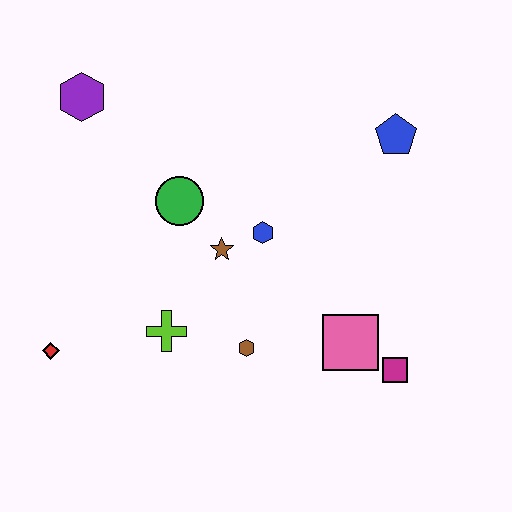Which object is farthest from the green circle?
The magenta square is farthest from the green circle.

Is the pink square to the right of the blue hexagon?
Yes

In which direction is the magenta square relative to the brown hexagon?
The magenta square is to the right of the brown hexagon.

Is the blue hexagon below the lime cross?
No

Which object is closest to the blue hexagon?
The brown star is closest to the blue hexagon.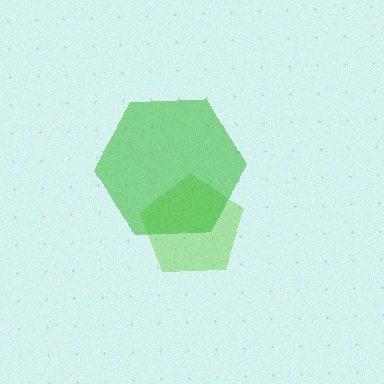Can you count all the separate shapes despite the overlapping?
Yes, there are 2 separate shapes.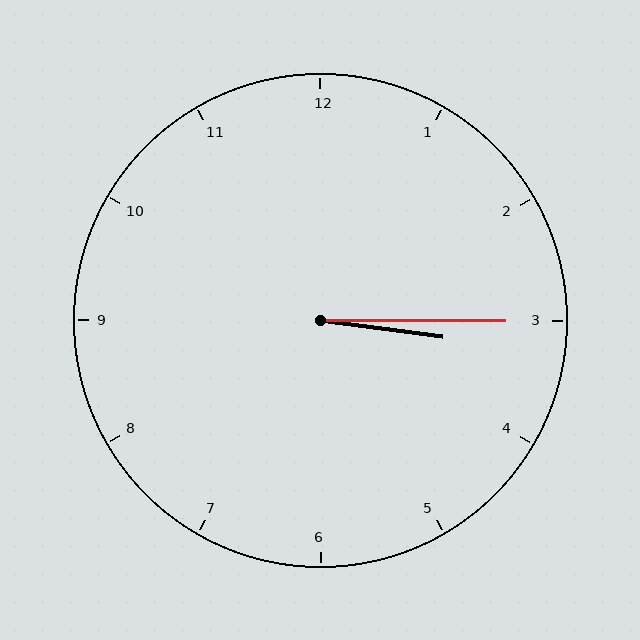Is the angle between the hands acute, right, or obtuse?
It is acute.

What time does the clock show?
3:15.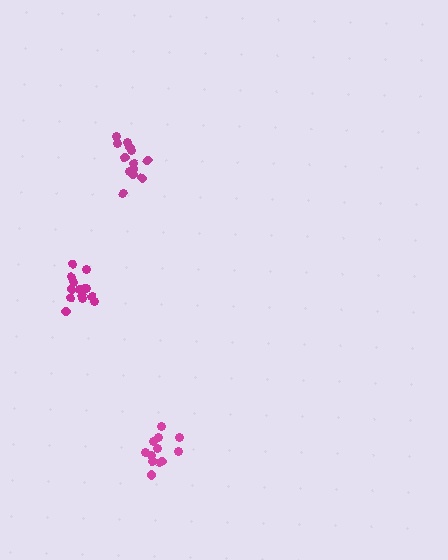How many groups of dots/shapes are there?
There are 3 groups.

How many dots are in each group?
Group 1: 14 dots, Group 2: 12 dots, Group 3: 14 dots (40 total).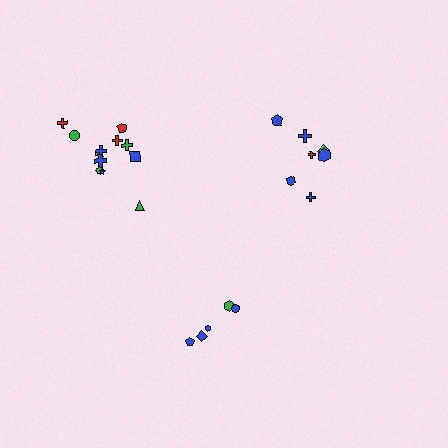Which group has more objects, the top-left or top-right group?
The top-left group.